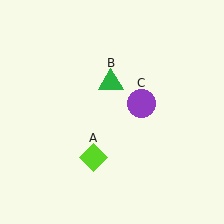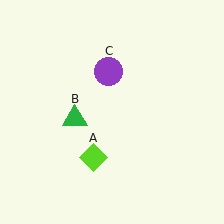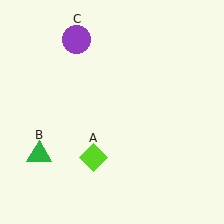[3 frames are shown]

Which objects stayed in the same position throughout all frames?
Lime diamond (object A) remained stationary.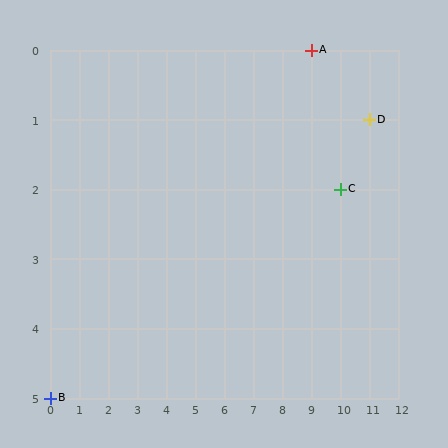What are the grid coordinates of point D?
Point D is at grid coordinates (11, 1).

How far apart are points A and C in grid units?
Points A and C are 1 column and 2 rows apart (about 2.2 grid units diagonally).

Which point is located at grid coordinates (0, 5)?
Point B is at (0, 5).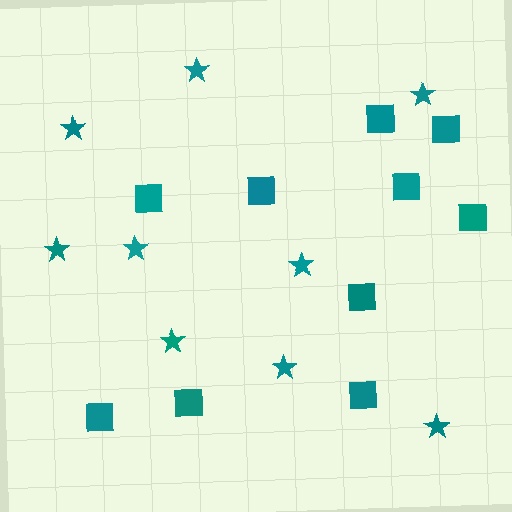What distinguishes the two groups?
There are 2 groups: one group of squares (10) and one group of stars (9).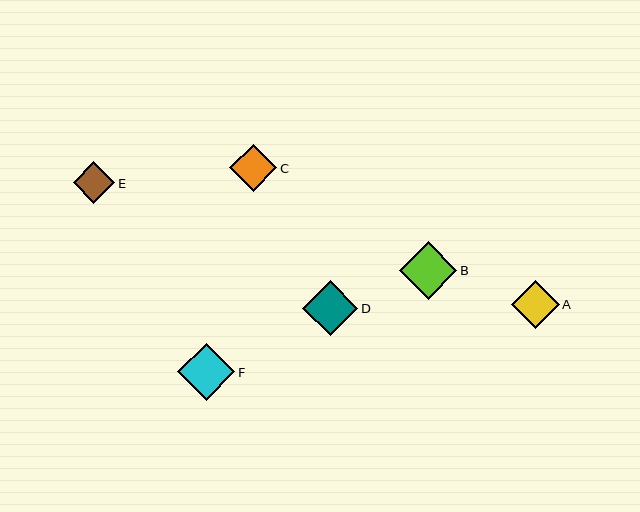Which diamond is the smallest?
Diamond E is the smallest with a size of approximately 42 pixels.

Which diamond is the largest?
Diamond B is the largest with a size of approximately 57 pixels.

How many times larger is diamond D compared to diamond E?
Diamond D is approximately 1.3 times the size of diamond E.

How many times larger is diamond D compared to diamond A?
Diamond D is approximately 1.1 times the size of diamond A.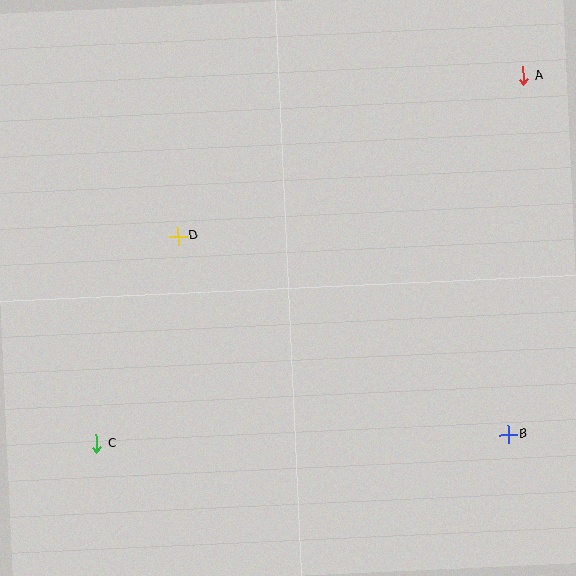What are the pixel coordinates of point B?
Point B is at (508, 434).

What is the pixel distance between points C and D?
The distance between C and D is 223 pixels.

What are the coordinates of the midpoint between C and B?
The midpoint between C and B is at (302, 439).